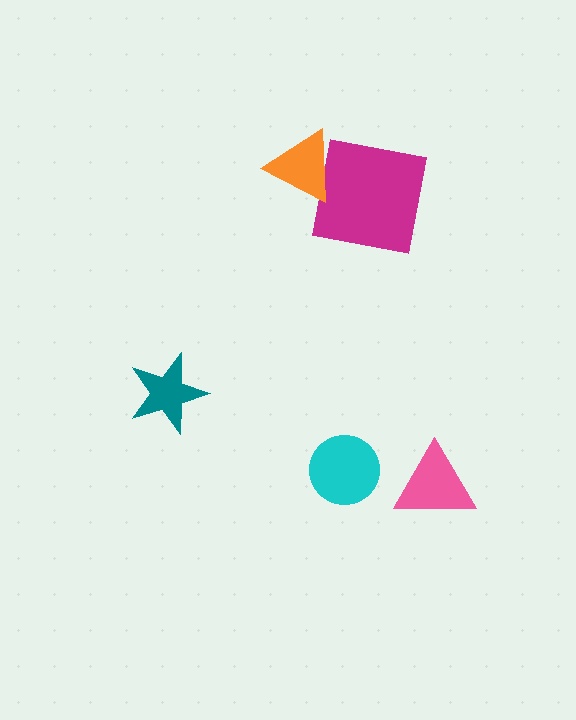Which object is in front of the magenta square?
The orange triangle is in front of the magenta square.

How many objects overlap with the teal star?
0 objects overlap with the teal star.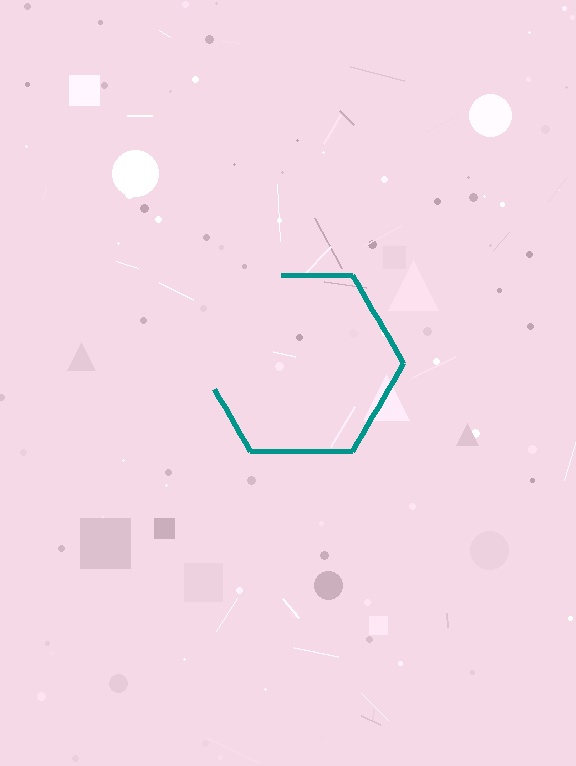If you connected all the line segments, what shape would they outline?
They would outline a hexagon.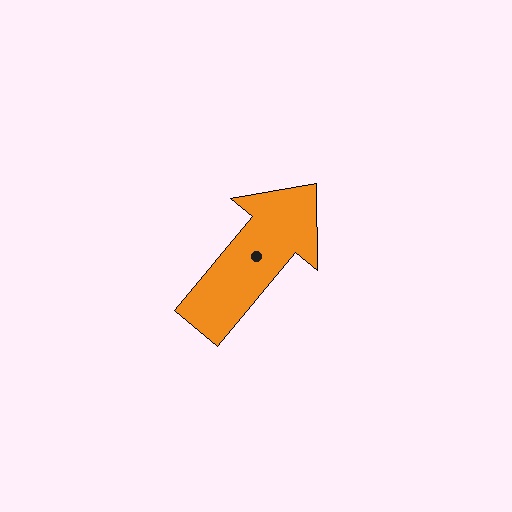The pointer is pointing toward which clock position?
Roughly 1 o'clock.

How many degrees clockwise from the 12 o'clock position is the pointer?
Approximately 40 degrees.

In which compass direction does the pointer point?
Northeast.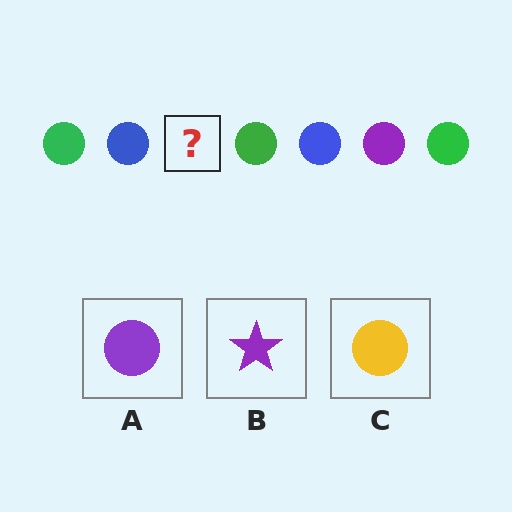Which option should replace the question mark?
Option A.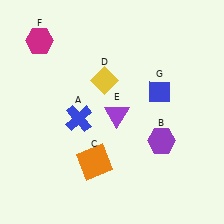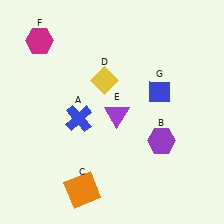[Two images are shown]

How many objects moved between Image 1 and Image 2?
1 object moved between the two images.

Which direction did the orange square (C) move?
The orange square (C) moved down.